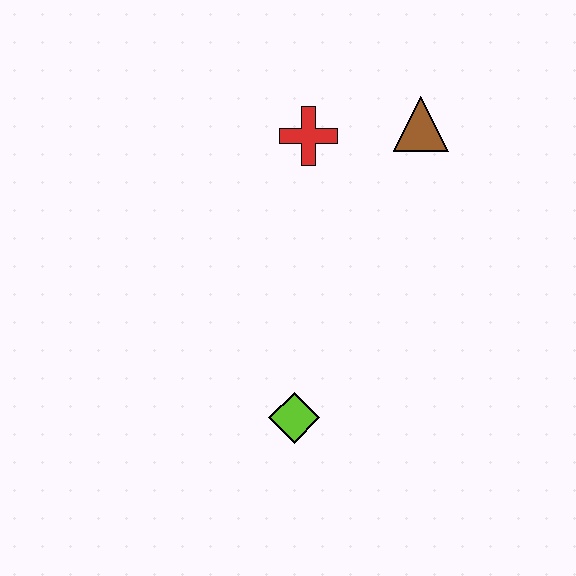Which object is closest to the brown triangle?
The red cross is closest to the brown triangle.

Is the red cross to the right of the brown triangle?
No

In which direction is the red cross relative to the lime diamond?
The red cross is above the lime diamond.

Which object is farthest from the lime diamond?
The brown triangle is farthest from the lime diamond.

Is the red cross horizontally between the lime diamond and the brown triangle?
Yes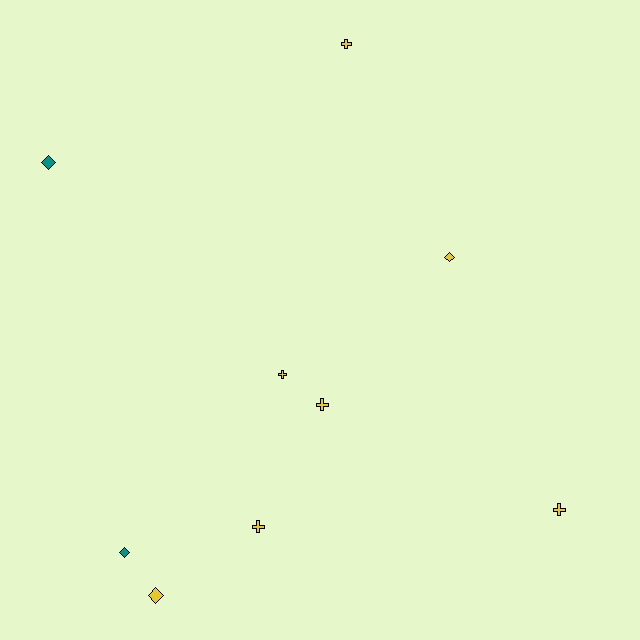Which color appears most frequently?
Yellow, with 7 objects.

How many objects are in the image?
There are 9 objects.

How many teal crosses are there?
There are no teal crosses.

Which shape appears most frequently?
Cross, with 5 objects.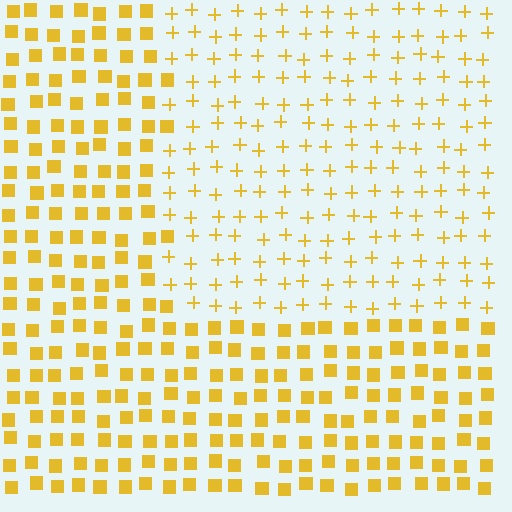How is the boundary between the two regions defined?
The boundary is defined by a change in element shape: plus signs inside vs. squares outside. All elements share the same color and spacing.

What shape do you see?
I see a rectangle.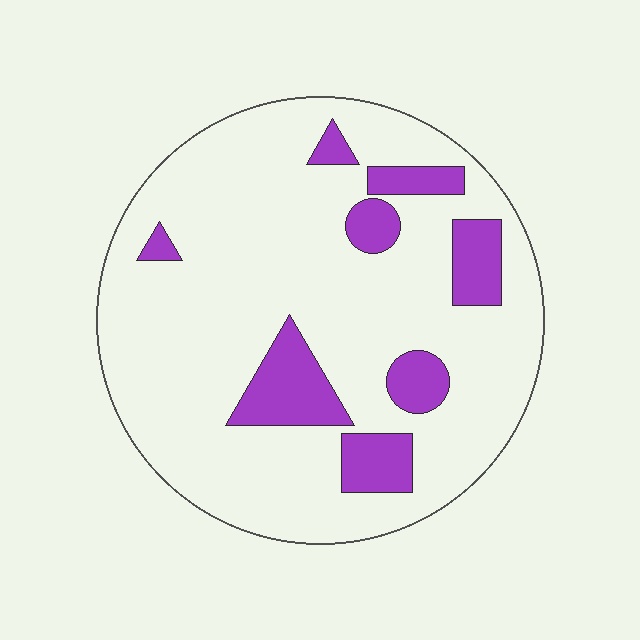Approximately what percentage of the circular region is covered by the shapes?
Approximately 15%.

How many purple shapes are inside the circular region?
8.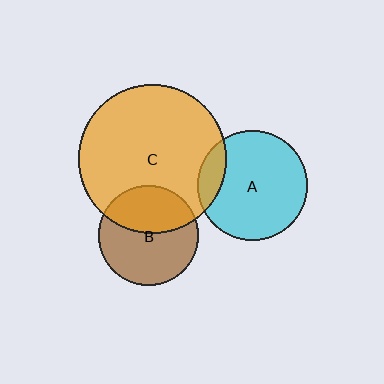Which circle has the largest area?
Circle C (orange).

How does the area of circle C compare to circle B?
Approximately 2.2 times.